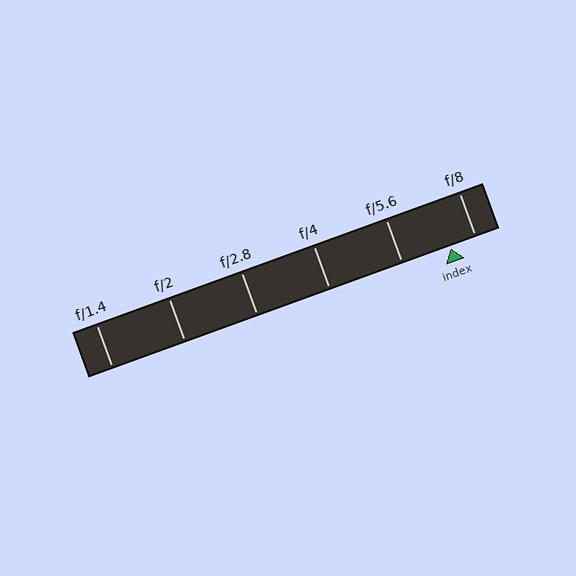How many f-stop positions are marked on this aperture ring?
There are 6 f-stop positions marked.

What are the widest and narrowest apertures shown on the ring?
The widest aperture shown is f/1.4 and the narrowest is f/8.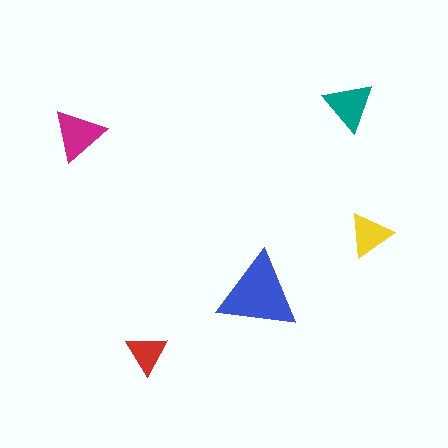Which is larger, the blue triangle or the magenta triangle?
The blue one.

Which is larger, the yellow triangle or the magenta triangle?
The magenta one.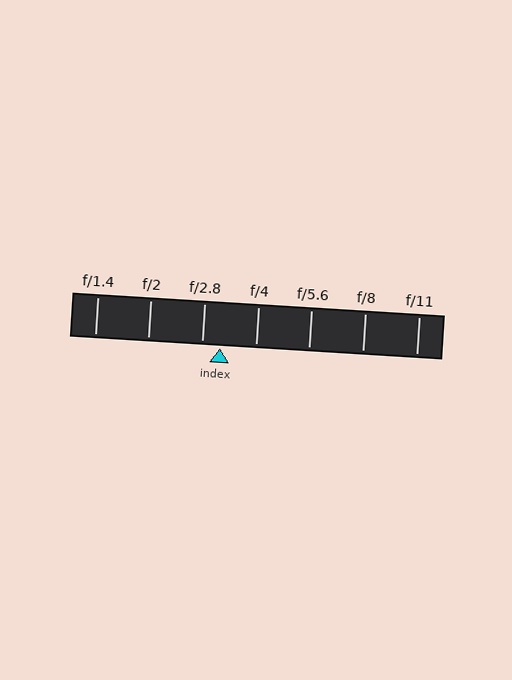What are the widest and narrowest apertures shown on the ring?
The widest aperture shown is f/1.4 and the narrowest is f/11.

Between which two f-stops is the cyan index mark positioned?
The index mark is between f/2.8 and f/4.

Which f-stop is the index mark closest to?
The index mark is closest to f/2.8.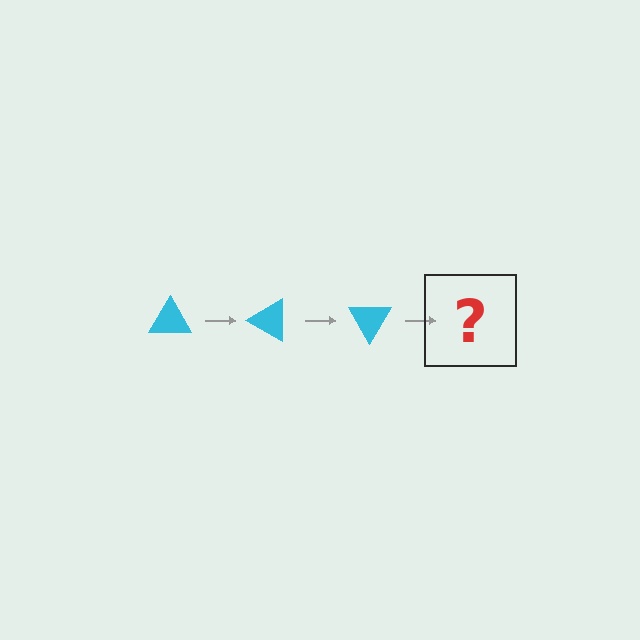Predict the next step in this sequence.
The next step is a cyan triangle rotated 90 degrees.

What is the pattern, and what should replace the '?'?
The pattern is that the triangle rotates 30 degrees each step. The '?' should be a cyan triangle rotated 90 degrees.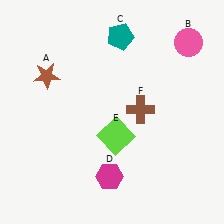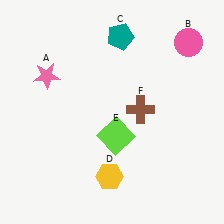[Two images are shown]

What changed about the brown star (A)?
In Image 1, A is brown. In Image 2, it changed to pink.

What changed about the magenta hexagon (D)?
In Image 1, D is magenta. In Image 2, it changed to yellow.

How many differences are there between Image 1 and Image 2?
There are 2 differences between the two images.